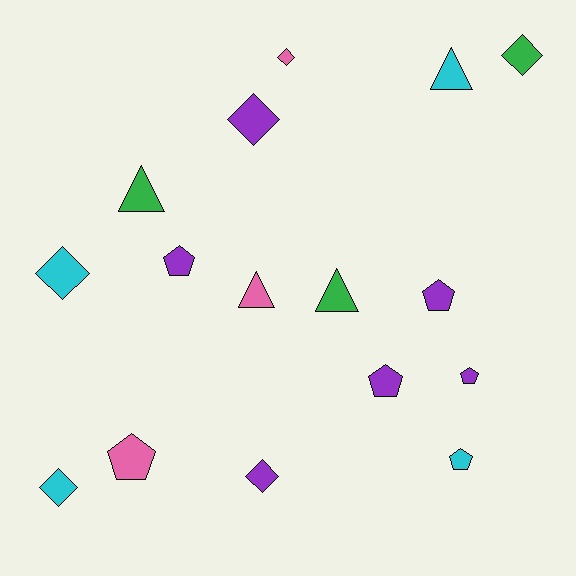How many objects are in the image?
There are 16 objects.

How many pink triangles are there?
There is 1 pink triangle.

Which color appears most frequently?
Purple, with 6 objects.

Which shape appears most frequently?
Diamond, with 6 objects.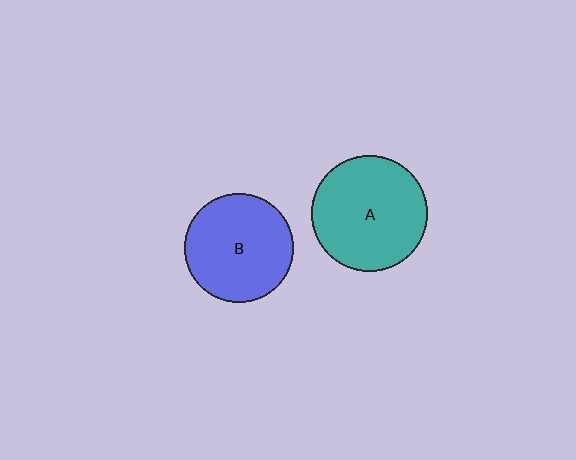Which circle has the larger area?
Circle A (teal).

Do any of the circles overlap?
No, none of the circles overlap.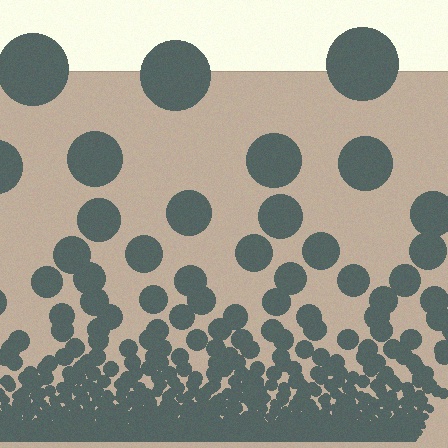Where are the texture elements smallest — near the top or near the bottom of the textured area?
Near the bottom.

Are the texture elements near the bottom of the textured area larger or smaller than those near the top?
Smaller. The gradient is inverted — elements near the bottom are smaller and denser.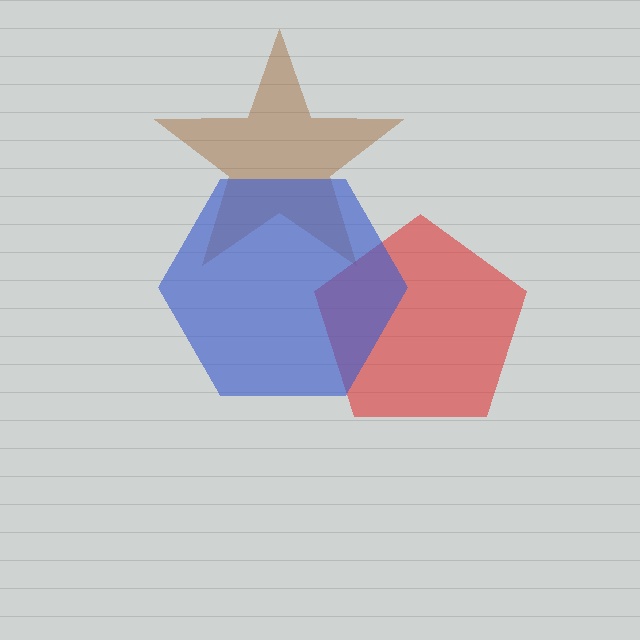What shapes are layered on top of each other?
The layered shapes are: a brown star, a red pentagon, a blue hexagon.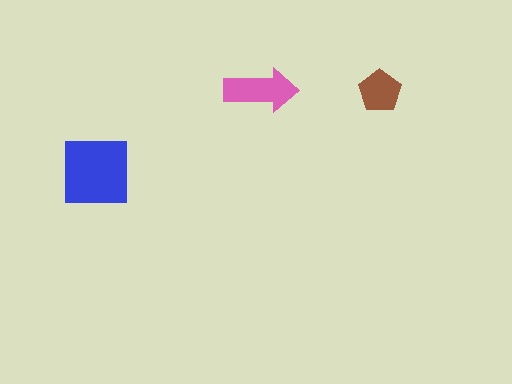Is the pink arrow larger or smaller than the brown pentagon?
Larger.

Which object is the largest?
The blue square.